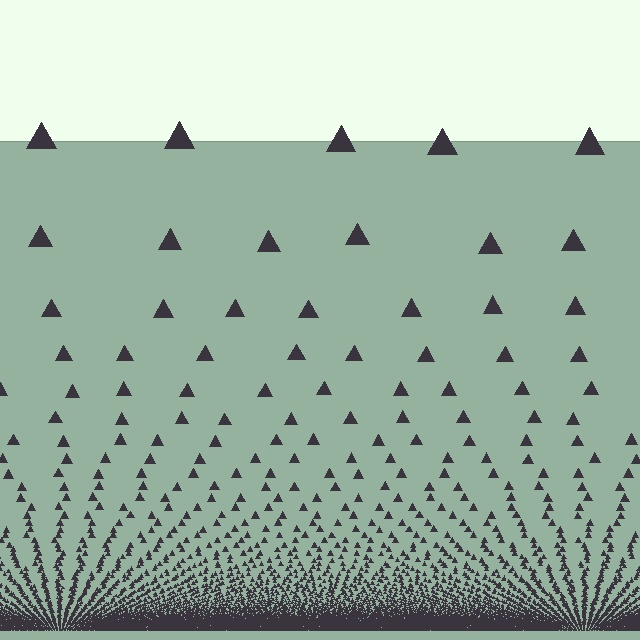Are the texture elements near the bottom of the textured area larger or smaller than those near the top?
Smaller. The gradient is inverted — elements near the bottom are smaller and denser.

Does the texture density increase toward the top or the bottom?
Density increases toward the bottom.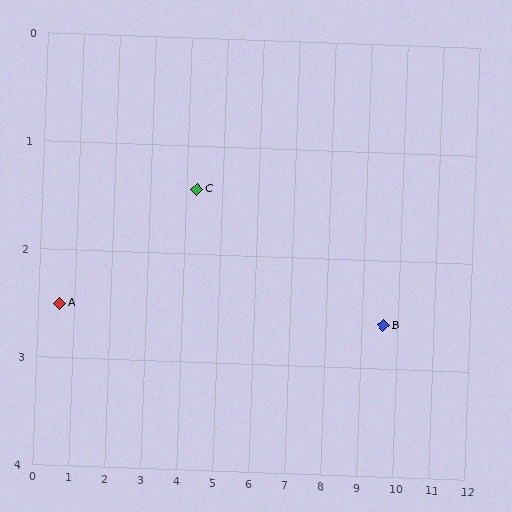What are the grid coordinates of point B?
Point B is at approximately (9.6, 2.6).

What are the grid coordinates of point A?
Point A is at approximately (0.6, 2.5).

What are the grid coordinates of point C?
Point C is at approximately (4.3, 1.4).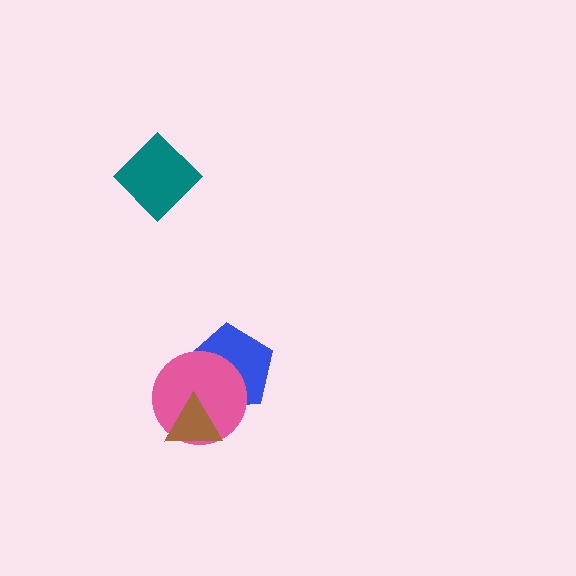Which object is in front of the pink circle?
The brown triangle is in front of the pink circle.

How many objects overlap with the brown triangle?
2 objects overlap with the brown triangle.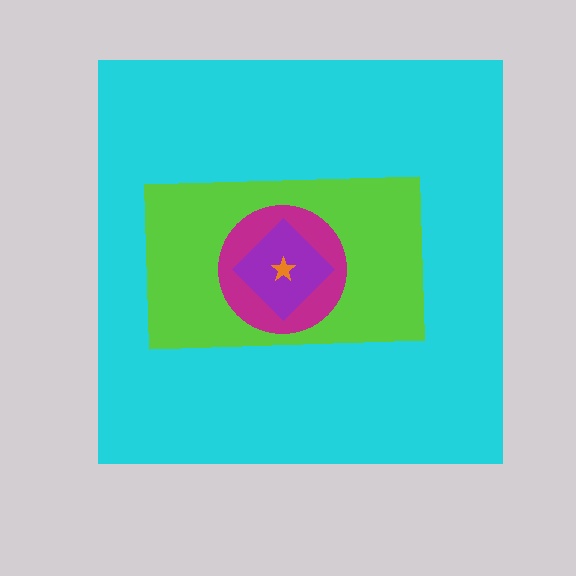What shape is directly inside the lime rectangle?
The magenta circle.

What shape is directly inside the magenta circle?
The purple diamond.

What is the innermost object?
The orange star.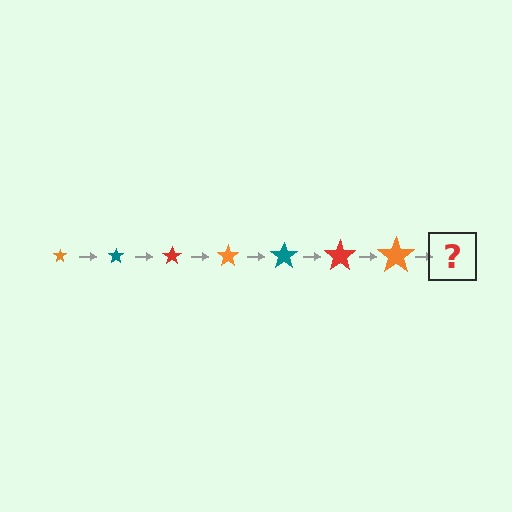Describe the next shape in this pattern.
It should be a teal star, larger than the previous one.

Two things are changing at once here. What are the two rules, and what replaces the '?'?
The two rules are that the star grows larger each step and the color cycles through orange, teal, and red. The '?' should be a teal star, larger than the previous one.